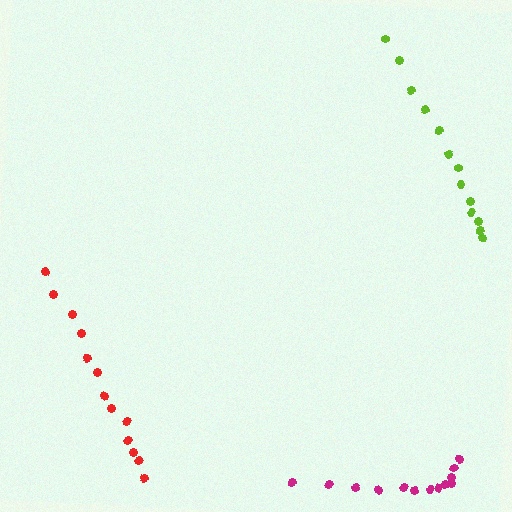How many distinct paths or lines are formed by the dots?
There are 3 distinct paths.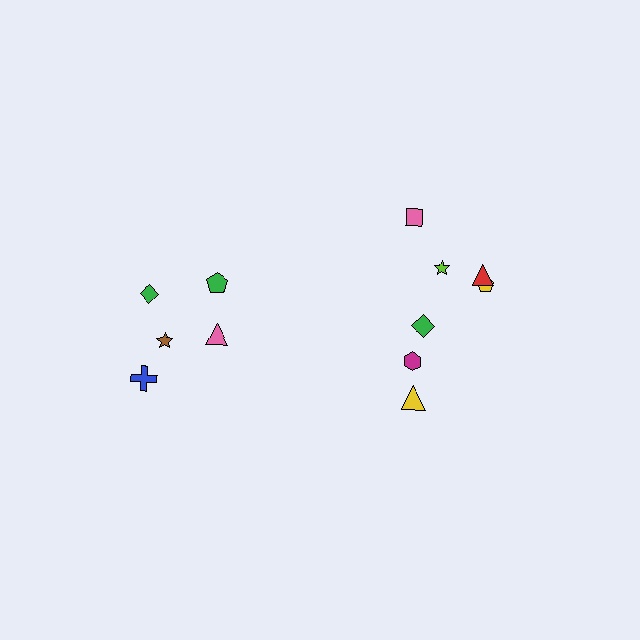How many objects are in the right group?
There are 7 objects.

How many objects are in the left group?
There are 5 objects.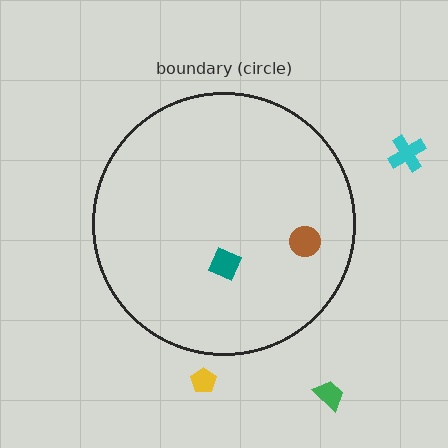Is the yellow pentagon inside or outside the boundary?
Outside.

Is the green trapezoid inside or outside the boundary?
Outside.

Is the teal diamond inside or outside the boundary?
Inside.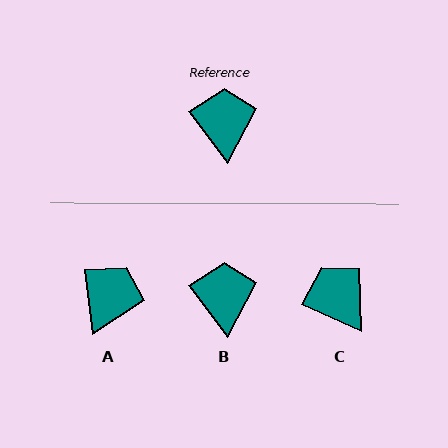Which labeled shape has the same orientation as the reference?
B.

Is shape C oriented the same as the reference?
No, it is off by about 29 degrees.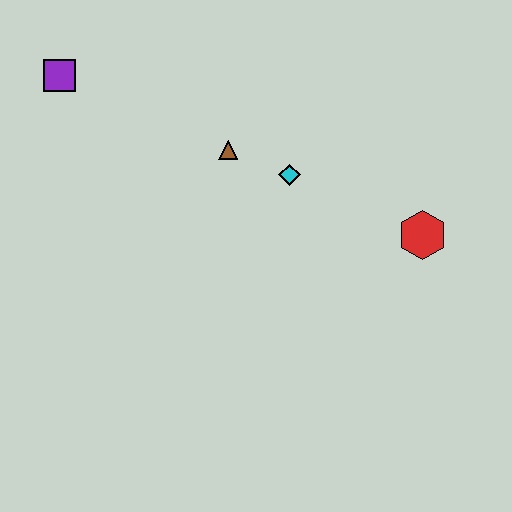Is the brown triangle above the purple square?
No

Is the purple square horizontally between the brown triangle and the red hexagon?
No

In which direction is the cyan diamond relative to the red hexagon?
The cyan diamond is to the left of the red hexagon.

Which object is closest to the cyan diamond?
The brown triangle is closest to the cyan diamond.